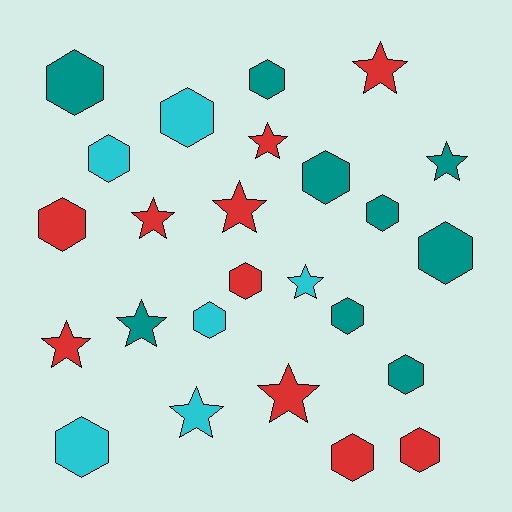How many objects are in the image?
There are 25 objects.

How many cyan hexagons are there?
There are 4 cyan hexagons.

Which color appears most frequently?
Red, with 10 objects.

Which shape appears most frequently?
Hexagon, with 15 objects.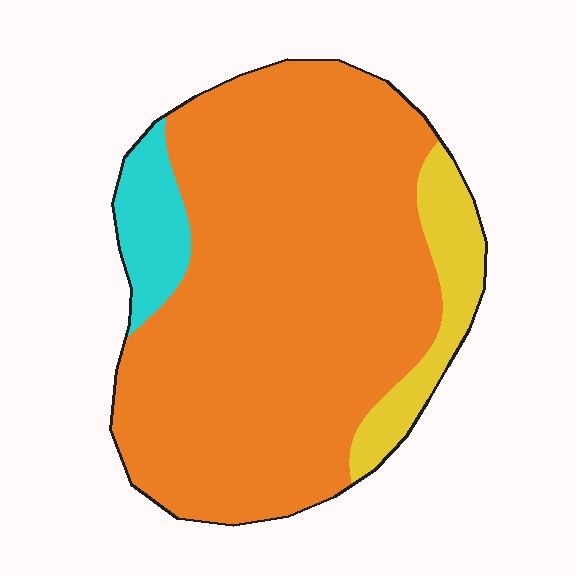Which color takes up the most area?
Orange, at roughly 80%.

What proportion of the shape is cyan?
Cyan takes up about one tenth (1/10) of the shape.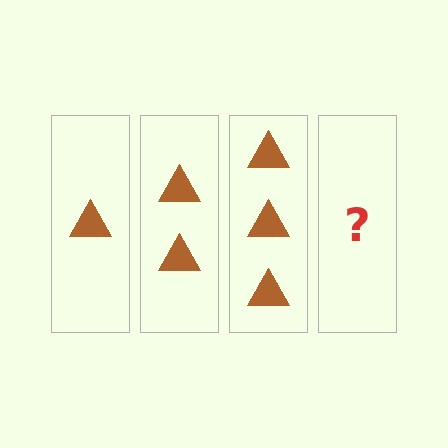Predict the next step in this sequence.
The next step is 4 triangles.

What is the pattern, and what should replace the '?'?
The pattern is that each step adds one more triangle. The '?' should be 4 triangles.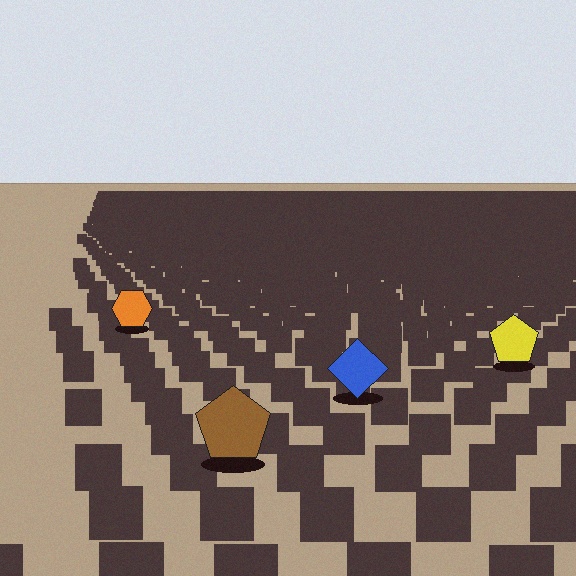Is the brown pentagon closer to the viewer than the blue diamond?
Yes. The brown pentagon is closer — you can tell from the texture gradient: the ground texture is coarser near it.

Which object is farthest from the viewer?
The orange hexagon is farthest from the viewer. It appears smaller and the ground texture around it is denser.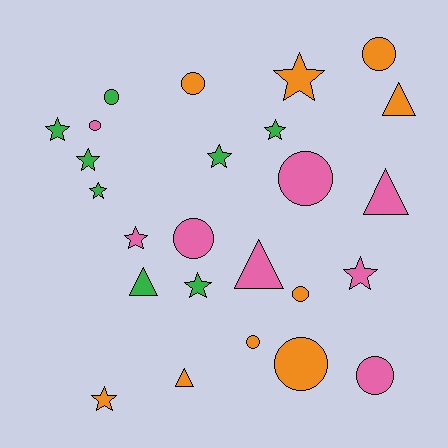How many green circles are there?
There is 1 green circle.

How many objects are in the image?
There are 25 objects.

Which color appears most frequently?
Orange, with 9 objects.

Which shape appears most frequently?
Circle, with 10 objects.